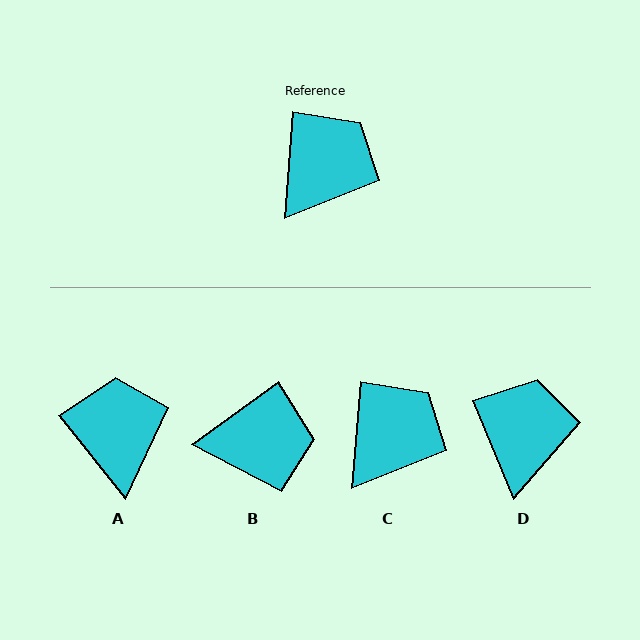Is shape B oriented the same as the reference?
No, it is off by about 49 degrees.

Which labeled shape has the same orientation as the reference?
C.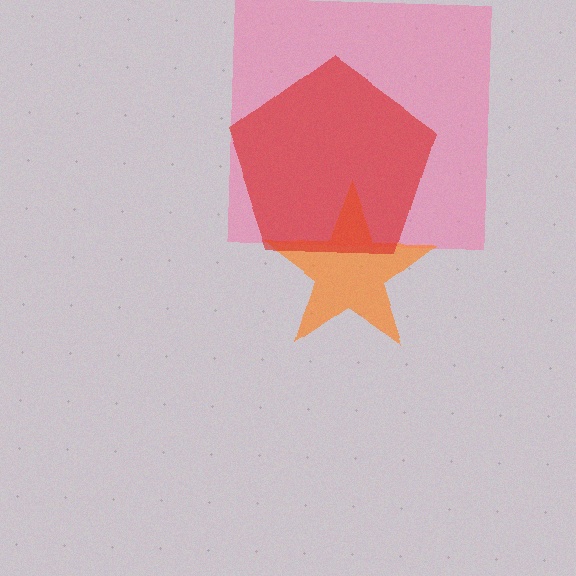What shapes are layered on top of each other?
The layered shapes are: a pink square, an orange star, a red pentagon.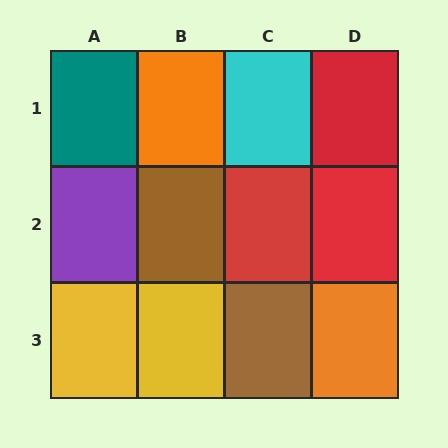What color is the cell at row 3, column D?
Orange.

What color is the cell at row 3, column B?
Yellow.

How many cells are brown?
2 cells are brown.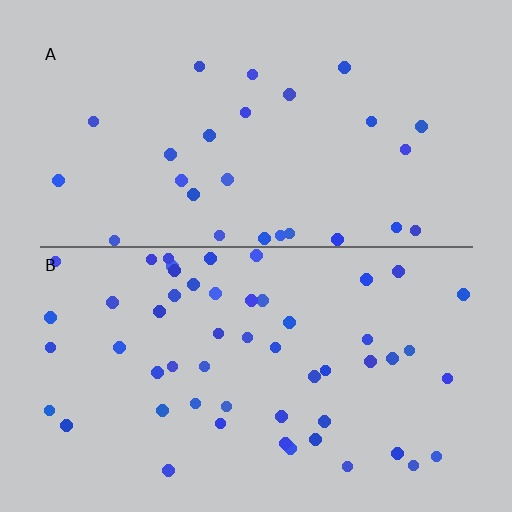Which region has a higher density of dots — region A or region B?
B (the bottom).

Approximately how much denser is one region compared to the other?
Approximately 2.0× — region B over region A.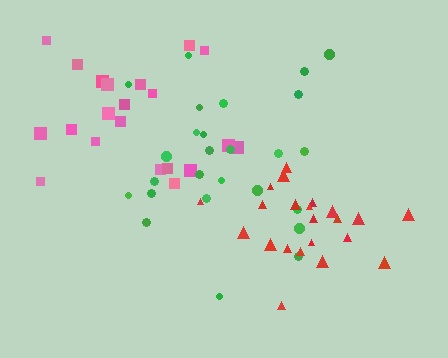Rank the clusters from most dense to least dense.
red, green, pink.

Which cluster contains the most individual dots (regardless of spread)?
Green (26).